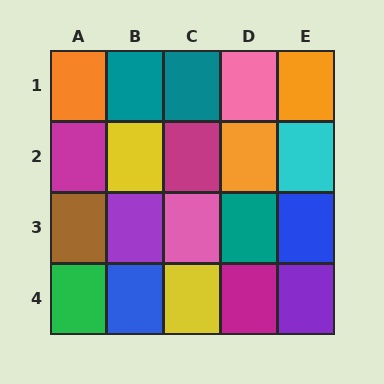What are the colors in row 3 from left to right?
Brown, purple, pink, teal, blue.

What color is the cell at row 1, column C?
Teal.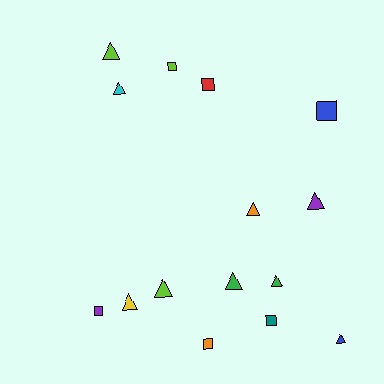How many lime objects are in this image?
There are 3 lime objects.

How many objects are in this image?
There are 15 objects.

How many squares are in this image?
There are 6 squares.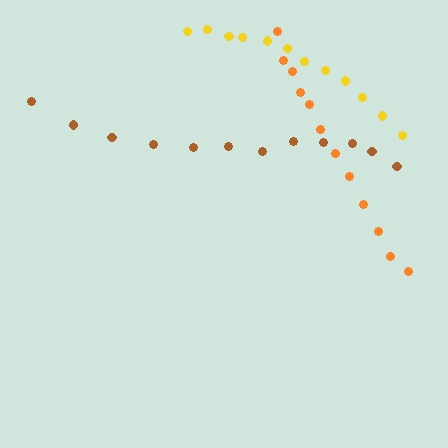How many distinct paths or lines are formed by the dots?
There are 3 distinct paths.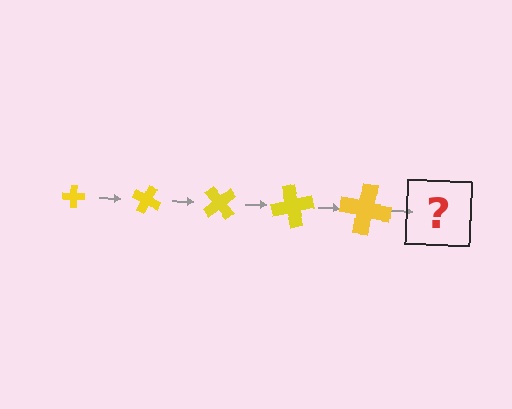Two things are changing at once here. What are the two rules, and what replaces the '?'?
The two rules are that the cross grows larger each step and it rotates 25 degrees each step. The '?' should be a cross, larger than the previous one and rotated 125 degrees from the start.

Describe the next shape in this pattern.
It should be a cross, larger than the previous one and rotated 125 degrees from the start.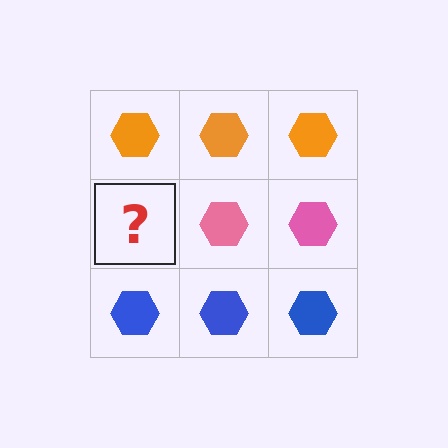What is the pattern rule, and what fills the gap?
The rule is that each row has a consistent color. The gap should be filled with a pink hexagon.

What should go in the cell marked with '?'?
The missing cell should contain a pink hexagon.